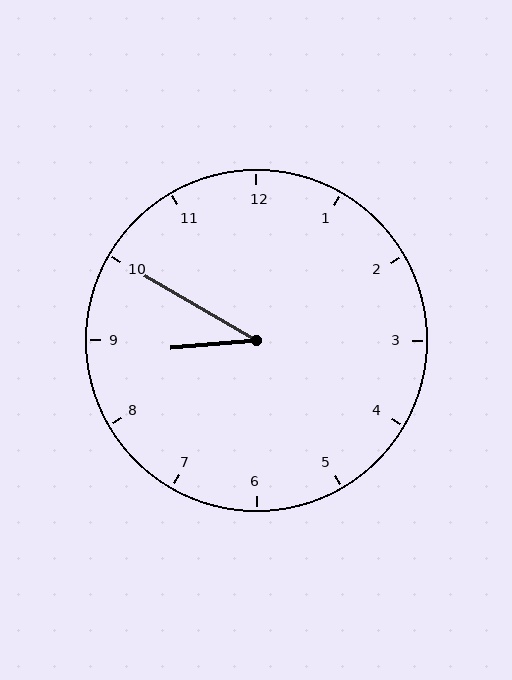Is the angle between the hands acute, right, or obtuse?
It is acute.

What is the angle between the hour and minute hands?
Approximately 35 degrees.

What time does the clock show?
8:50.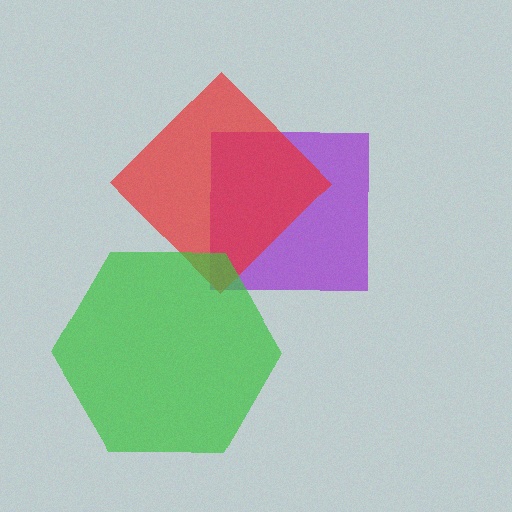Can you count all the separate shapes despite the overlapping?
Yes, there are 3 separate shapes.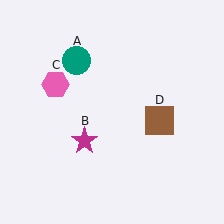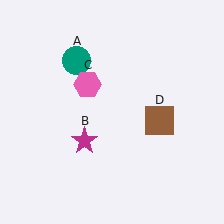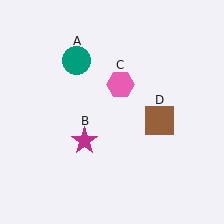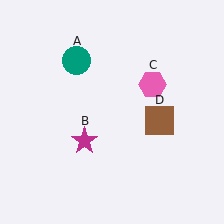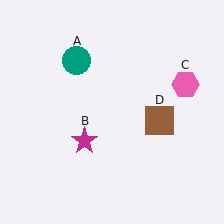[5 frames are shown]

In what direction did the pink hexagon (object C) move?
The pink hexagon (object C) moved right.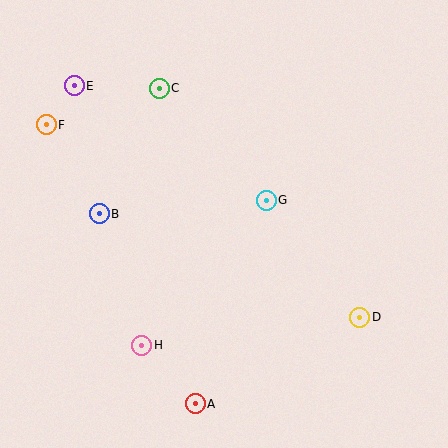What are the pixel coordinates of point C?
Point C is at (159, 88).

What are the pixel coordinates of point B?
Point B is at (99, 214).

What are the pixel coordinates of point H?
Point H is at (142, 345).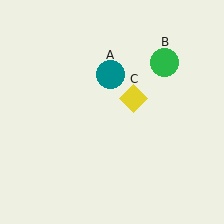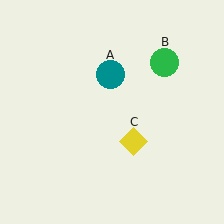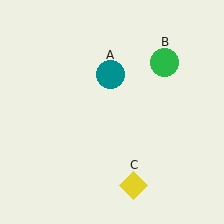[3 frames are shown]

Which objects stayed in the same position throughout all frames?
Teal circle (object A) and green circle (object B) remained stationary.